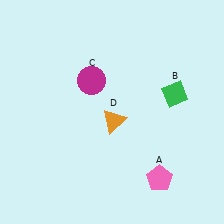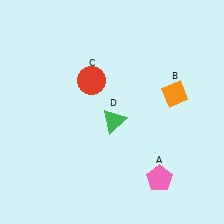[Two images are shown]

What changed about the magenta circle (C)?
In Image 1, C is magenta. In Image 2, it changed to red.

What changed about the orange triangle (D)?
In Image 1, D is orange. In Image 2, it changed to green.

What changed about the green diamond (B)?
In Image 1, B is green. In Image 2, it changed to orange.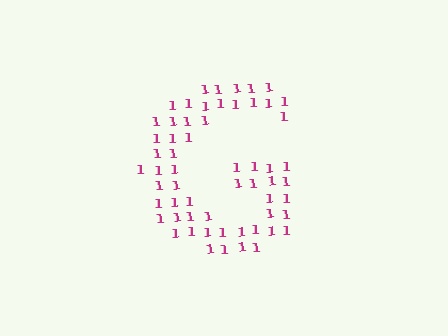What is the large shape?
The large shape is the letter G.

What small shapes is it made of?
It is made of small digit 1's.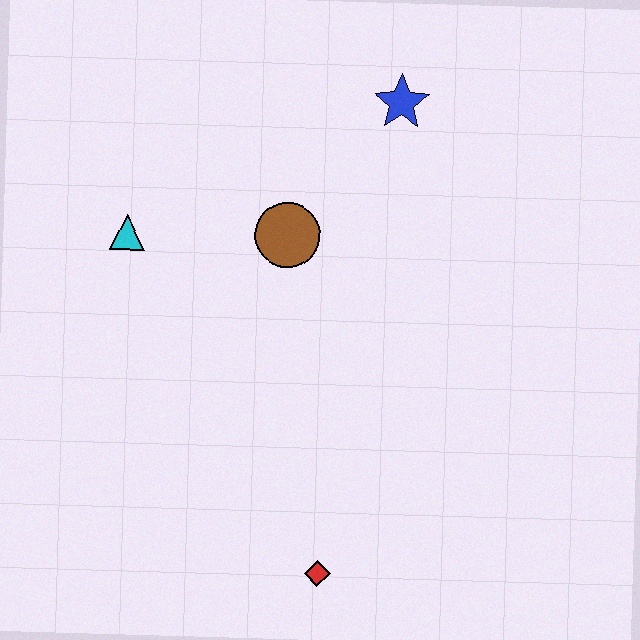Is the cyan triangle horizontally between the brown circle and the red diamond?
No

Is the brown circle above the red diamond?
Yes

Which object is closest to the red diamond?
The brown circle is closest to the red diamond.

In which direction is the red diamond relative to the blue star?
The red diamond is below the blue star.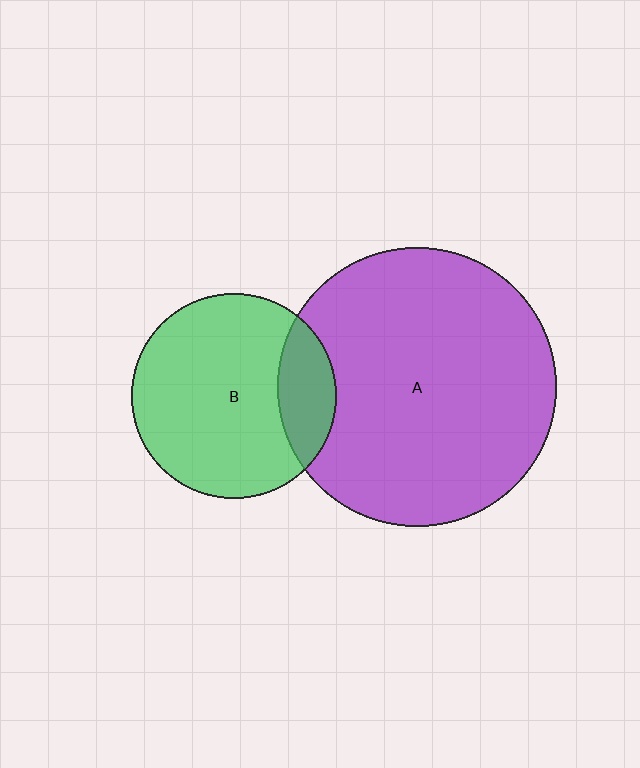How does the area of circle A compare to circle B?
Approximately 1.8 times.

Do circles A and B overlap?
Yes.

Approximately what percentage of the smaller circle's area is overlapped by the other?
Approximately 20%.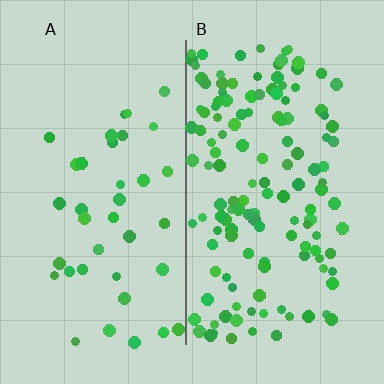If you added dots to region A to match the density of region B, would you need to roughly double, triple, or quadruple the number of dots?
Approximately quadruple.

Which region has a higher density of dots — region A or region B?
B (the right).